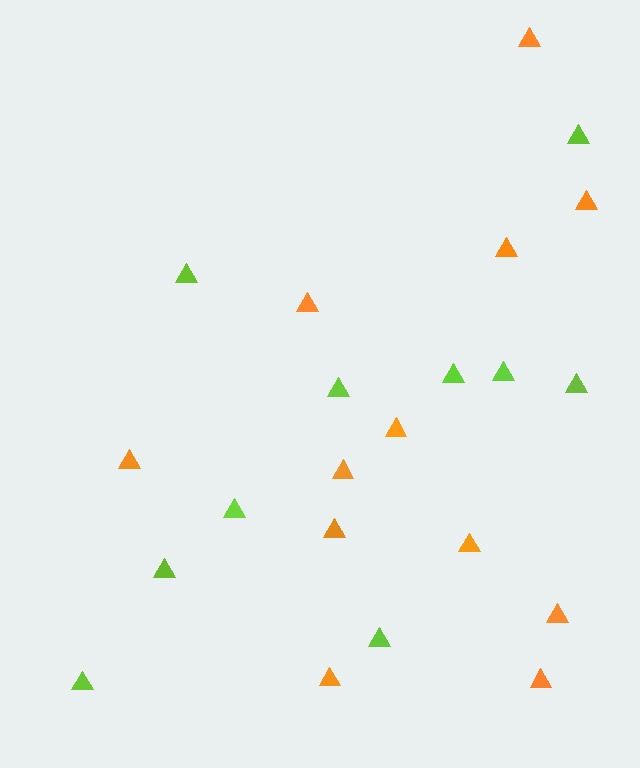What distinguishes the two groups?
There are 2 groups: one group of lime triangles (10) and one group of orange triangles (12).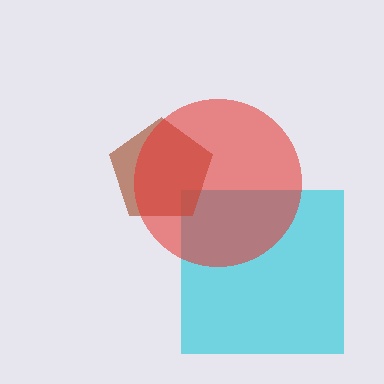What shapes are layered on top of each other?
The layered shapes are: a cyan square, a brown pentagon, a red circle.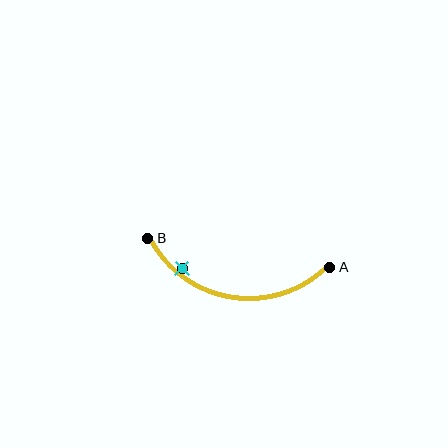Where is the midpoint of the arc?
The arc midpoint is the point on the curve farthest from the straight line joining A and B. It sits below that line.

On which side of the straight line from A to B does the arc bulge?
The arc bulges below the straight line connecting A and B.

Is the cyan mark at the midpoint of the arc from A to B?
No — the cyan mark does not lie on the arc at all. It sits slightly inside the curve.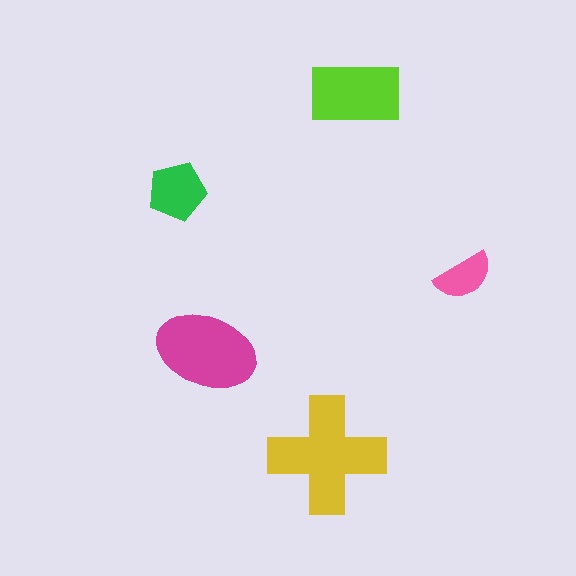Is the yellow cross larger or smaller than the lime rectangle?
Larger.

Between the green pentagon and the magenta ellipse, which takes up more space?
The magenta ellipse.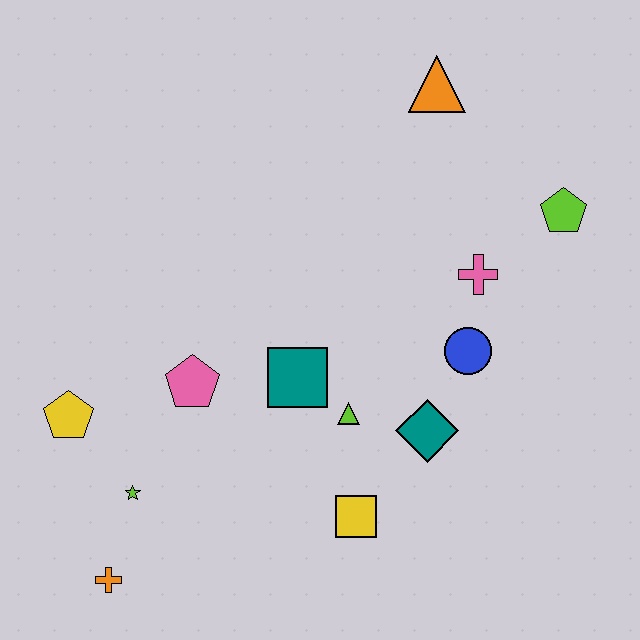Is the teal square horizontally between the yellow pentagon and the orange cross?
No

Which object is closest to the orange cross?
The lime star is closest to the orange cross.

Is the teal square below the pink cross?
Yes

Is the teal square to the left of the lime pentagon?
Yes